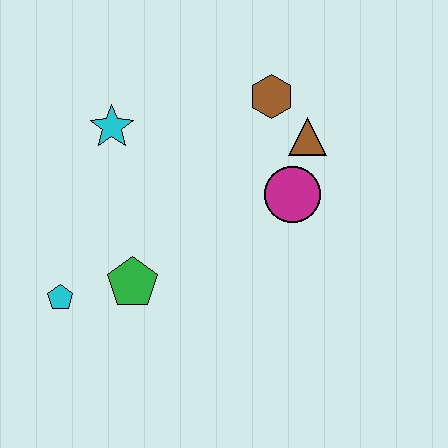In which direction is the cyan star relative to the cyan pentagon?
The cyan star is above the cyan pentagon.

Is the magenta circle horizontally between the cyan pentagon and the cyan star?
No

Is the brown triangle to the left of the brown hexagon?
No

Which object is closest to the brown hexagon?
The brown triangle is closest to the brown hexagon.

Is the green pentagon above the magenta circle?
No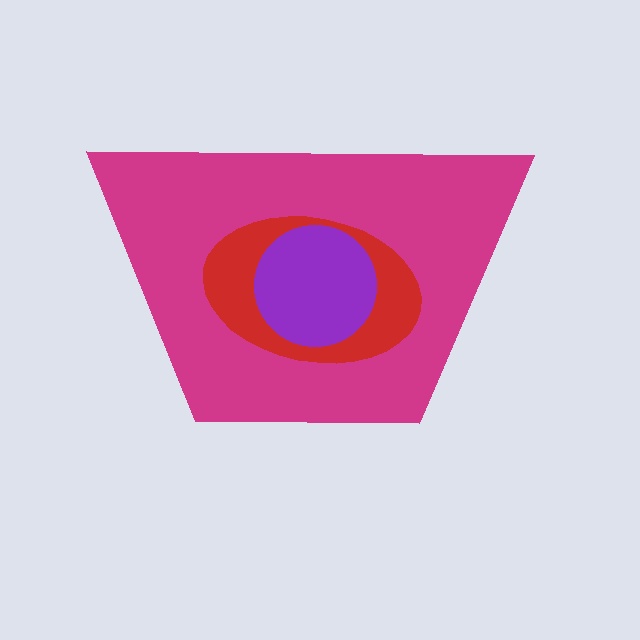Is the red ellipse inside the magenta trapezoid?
Yes.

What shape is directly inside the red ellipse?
The purple circle.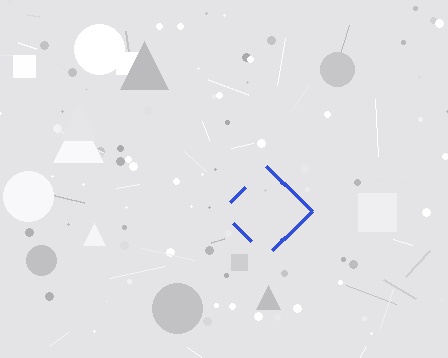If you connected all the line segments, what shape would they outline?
They would outline a diamond.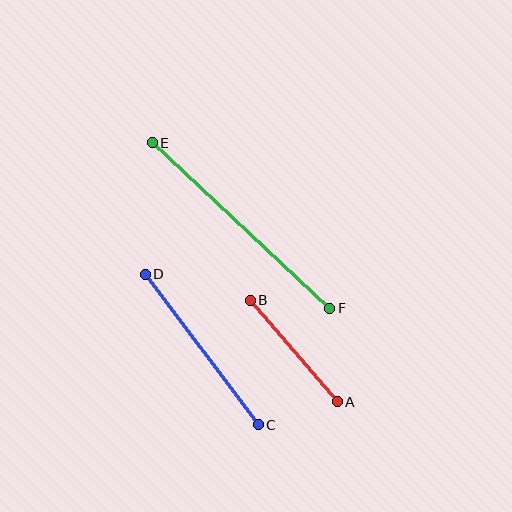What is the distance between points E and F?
The distance is approximately 243 pixels.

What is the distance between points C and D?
The distance is approximately 188 pixels.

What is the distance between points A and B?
The distance is approximately 134 pixels.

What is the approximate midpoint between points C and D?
The midpoint is at approximately (202, 349) pixels.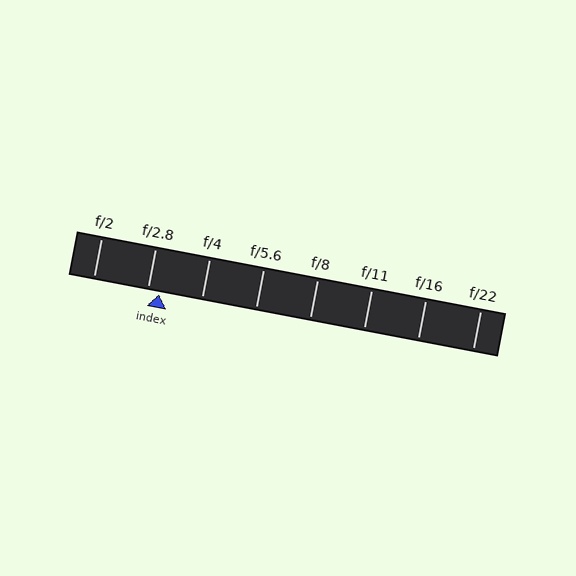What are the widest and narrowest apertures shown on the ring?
The widest aperture shown is f/2 and the narrowest is f/22.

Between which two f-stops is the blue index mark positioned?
The index mark is between f/2.8 and f/4.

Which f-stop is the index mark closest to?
The index mark is closest to f/2.8.